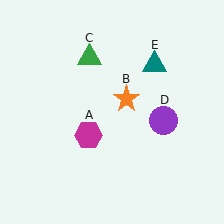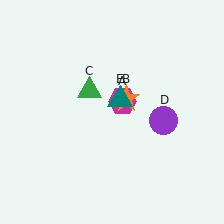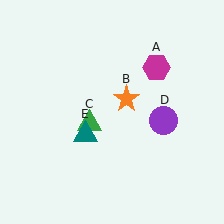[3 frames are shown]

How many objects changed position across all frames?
3 objects changed position: magenta hexagon (object A), green triangle (object C), teal triangle (object E).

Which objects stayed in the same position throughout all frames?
Orange star (object B) and purple circle (object D) remained stationary.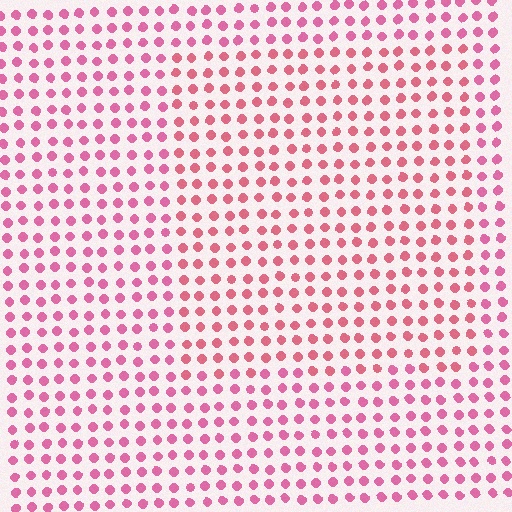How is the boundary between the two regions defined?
The boundary is defined purely by a slight shift in hue (about 18 degrees). Spacing, size, and orientation are identical on both sides.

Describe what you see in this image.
The image is filled with small pink elements in a uniform arrangement. A rectangle-shaped region is visible where the elements are tinted to a slightly different hue, forming a subtle color boundary.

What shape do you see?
I see a rectangle.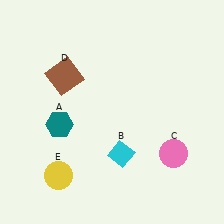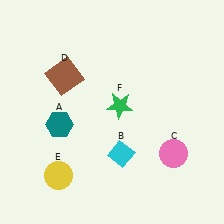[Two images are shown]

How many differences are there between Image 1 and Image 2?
There is 1 difference between the two images.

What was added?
A green star (F) was added in Image 2.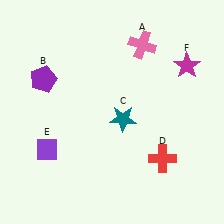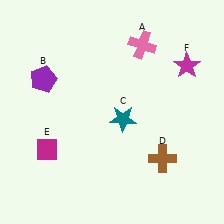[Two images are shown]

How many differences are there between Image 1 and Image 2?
There are 2 differences between the two images.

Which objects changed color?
D changed from red to brown. E changed from purple to magenta.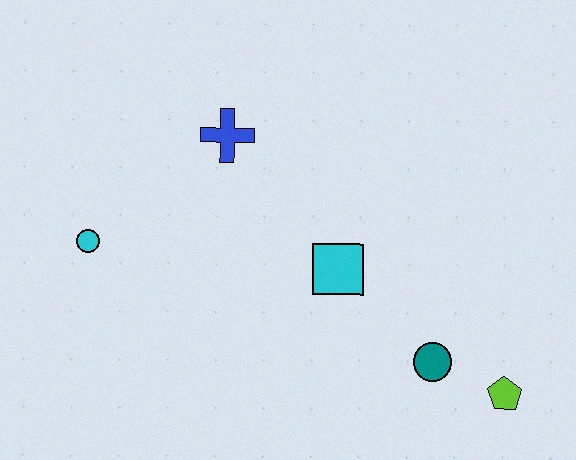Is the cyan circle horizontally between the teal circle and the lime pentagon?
No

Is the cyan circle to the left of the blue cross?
Yes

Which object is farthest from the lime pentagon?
The cyan circle is farthest from the lime pentagon.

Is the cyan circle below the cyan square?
No